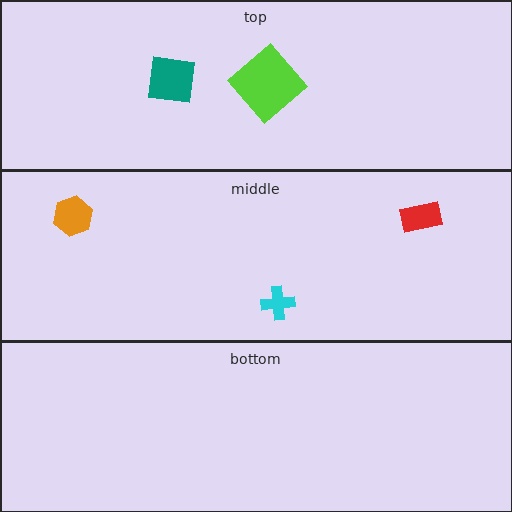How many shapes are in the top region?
2.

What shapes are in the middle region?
The red rectangle, the orange hexagon, the cyan cross.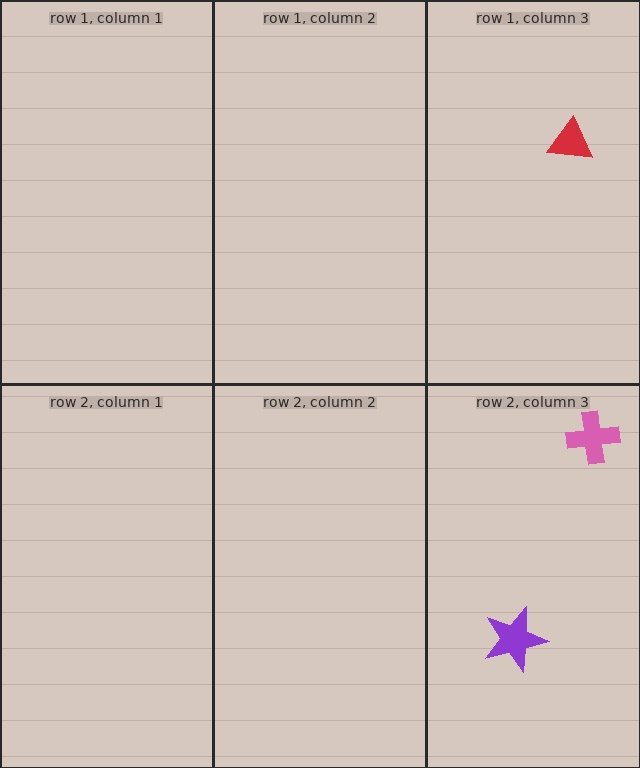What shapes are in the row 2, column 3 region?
The pink cross, the purple star.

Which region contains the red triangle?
The row 1, column 3 region.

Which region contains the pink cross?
The row 2, column 3 region.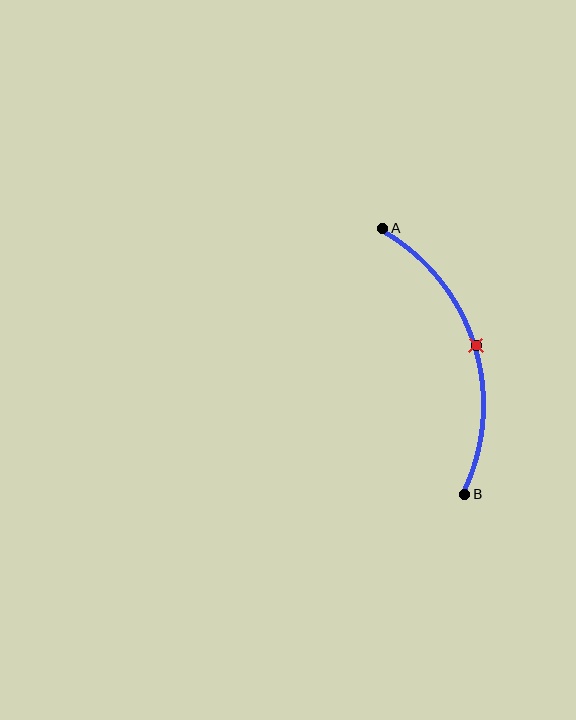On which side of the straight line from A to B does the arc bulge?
The arc bulges to the right of the straight line connecting A and B.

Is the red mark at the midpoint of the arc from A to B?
Yes. The red mark lies on the arc at equal arc-length from both A and B — it is the arc midpoint.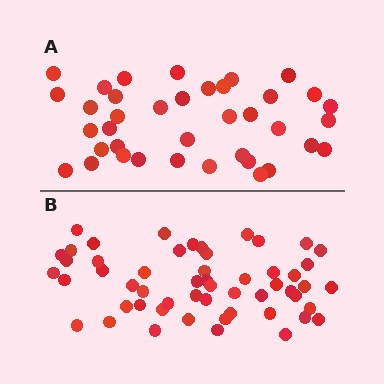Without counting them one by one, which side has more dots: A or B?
Region B (the bottom region) has more dots.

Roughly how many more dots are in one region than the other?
Region B has approximately 15 more dots than region A.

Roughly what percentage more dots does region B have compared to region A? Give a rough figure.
About 40% more.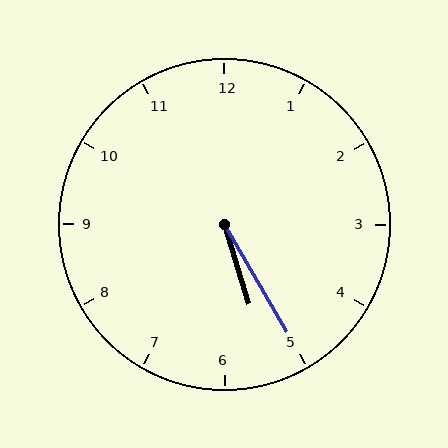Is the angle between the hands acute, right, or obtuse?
It is acute.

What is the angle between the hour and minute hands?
Approximately 12 degrees.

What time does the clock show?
5:25.